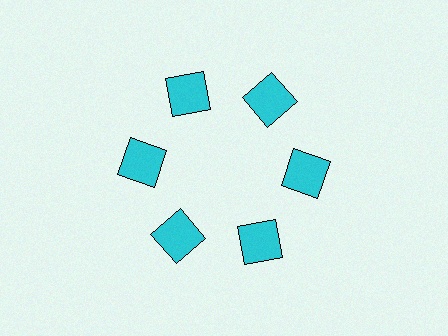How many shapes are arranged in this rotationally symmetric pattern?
There are 6 shapes, arranged in 6 groups of 1.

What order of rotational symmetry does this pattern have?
This pattern has 6-fold rotational symmetry.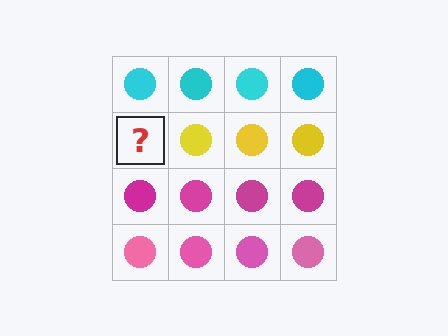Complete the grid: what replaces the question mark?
The question mark should be replaced with a yellow circle.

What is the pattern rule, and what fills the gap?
The rule is that each row has a consistent color. The gap should be filled with a yellow circle.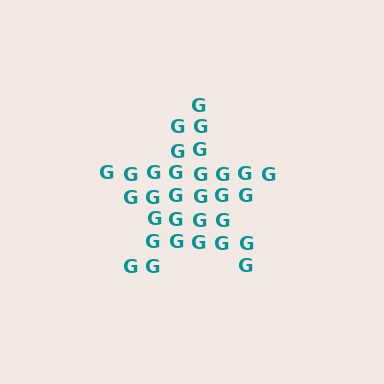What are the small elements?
The small elements are letter G's.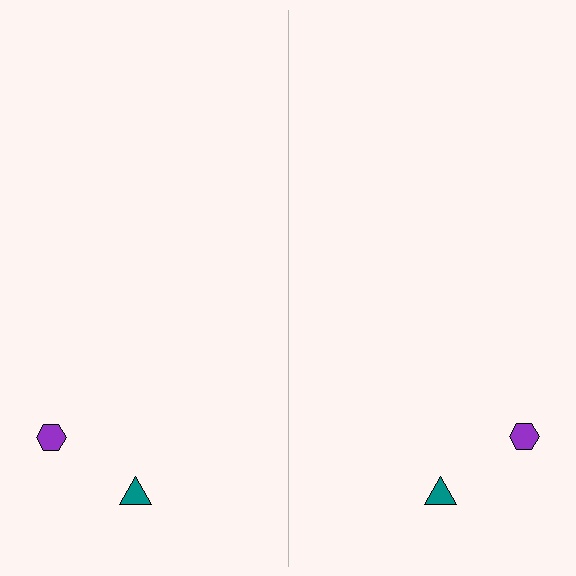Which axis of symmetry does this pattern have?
The pattern has a vertical axis of symmetry running through the center of the image.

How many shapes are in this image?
There are 4 shapes in this image.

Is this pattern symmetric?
Yes, this pattern has bilateral (reflection) symmetry.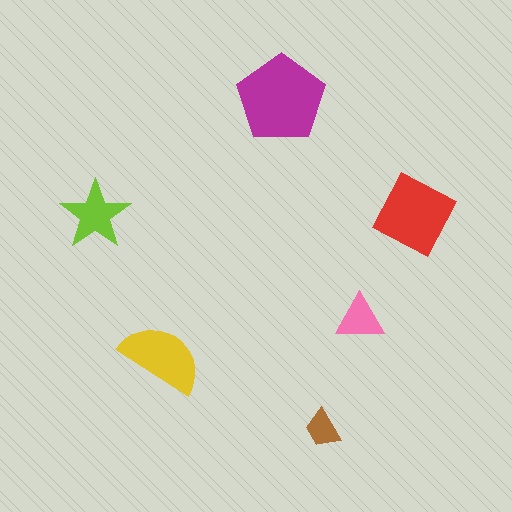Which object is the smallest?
The brown trapezoid.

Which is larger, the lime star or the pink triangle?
The lime star.